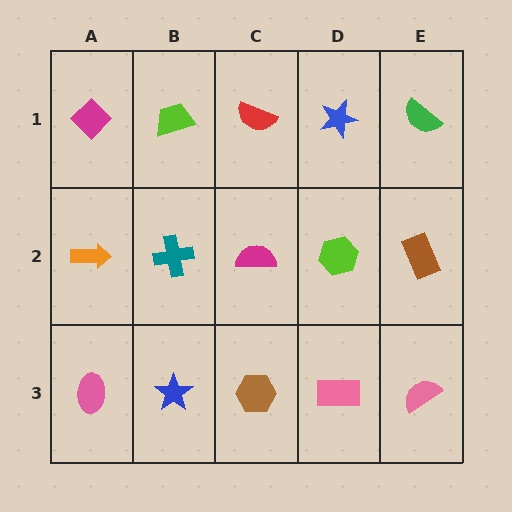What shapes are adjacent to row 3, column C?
A magenta semicircle (row 2, column C), a blue star (row 3, column B), a pink rectangle (row 3, column D).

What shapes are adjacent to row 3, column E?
A brown rectangle (row 2, column E), a pink rectangle (row 3, column D).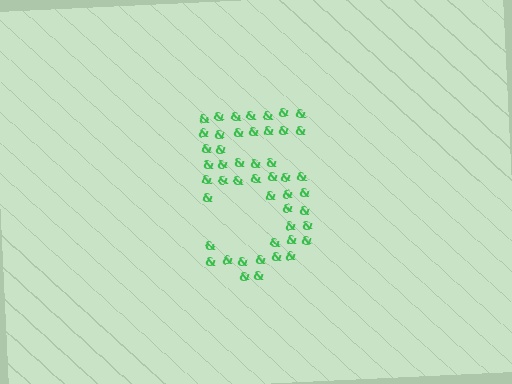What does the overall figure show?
The overall figure shows the digit 5.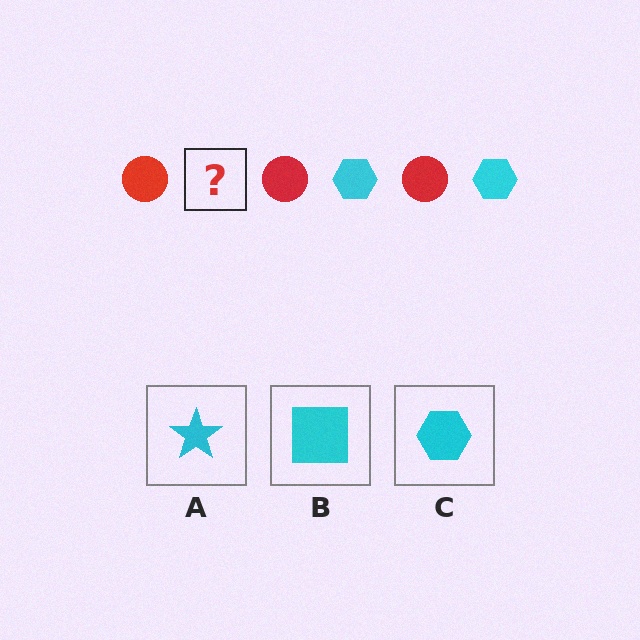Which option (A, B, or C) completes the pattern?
C.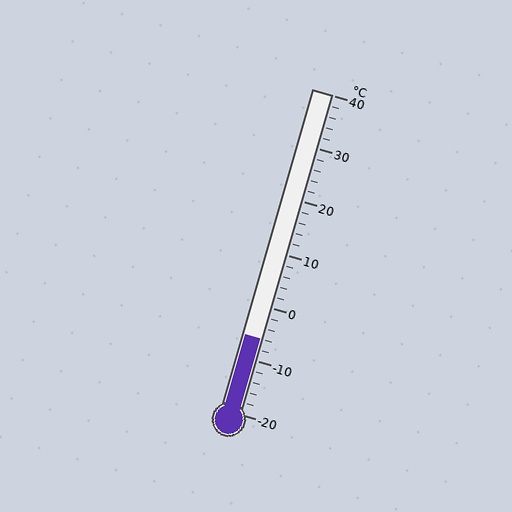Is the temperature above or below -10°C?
The temperature is above -10°C.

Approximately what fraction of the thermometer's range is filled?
The thermometer is filled to approximately 25% of its range.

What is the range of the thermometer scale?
The thermometer scale ranges from -20°C to 40°C.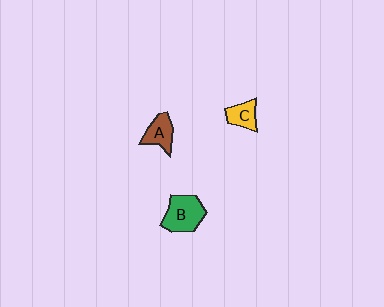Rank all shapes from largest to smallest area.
From largest to smallest: B (green), A (brown), C (yellow).